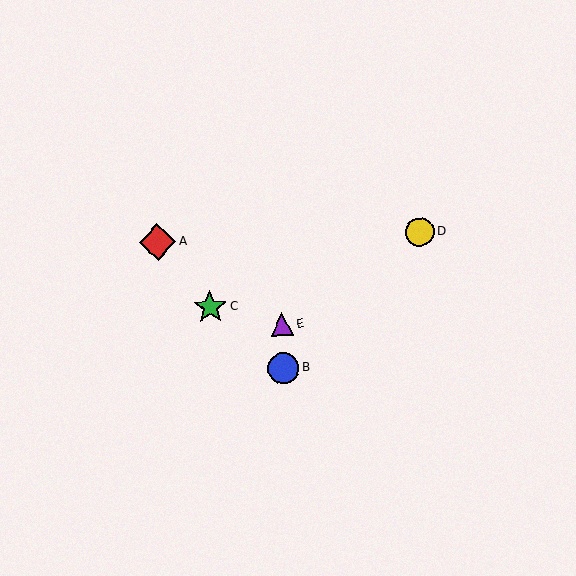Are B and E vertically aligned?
Yes, both are at x≈284.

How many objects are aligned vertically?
2 objects (B, E) are aligned vertically.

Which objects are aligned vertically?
Objects B, E are aligned vertically.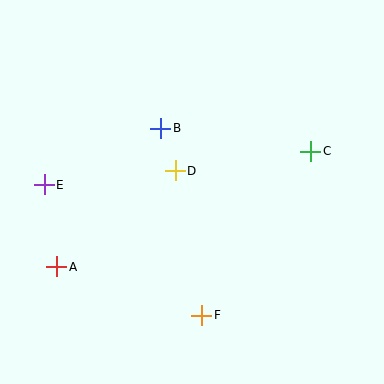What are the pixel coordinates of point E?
Point E is at (44, 185).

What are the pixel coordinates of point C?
Point C is at (311, 151).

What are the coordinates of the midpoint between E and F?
The midpoint between E and F is at (123, 250).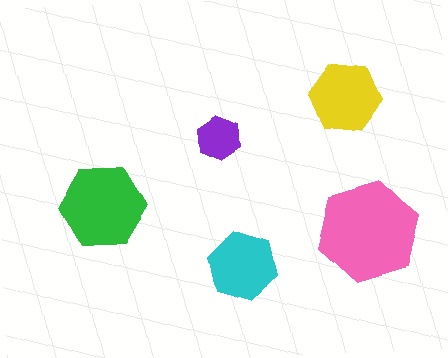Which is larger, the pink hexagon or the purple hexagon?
The pink one.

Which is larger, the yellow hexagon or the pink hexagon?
The pink one.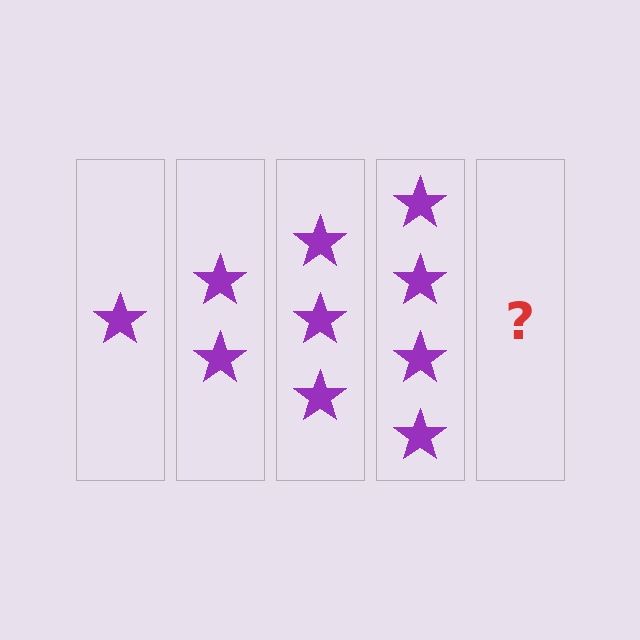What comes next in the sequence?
The next element should be 5 stars.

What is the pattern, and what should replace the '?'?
The pattern is that each step adds one more star. The '?' should be 5 stars.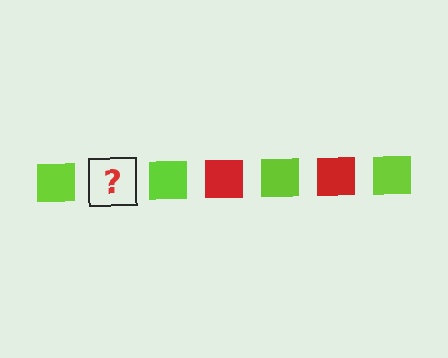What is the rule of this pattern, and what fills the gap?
The rule is that the pattern cycles through lime, red squares. The gap should be filled with a red square.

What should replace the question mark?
The question mark should be replaced with a red square.